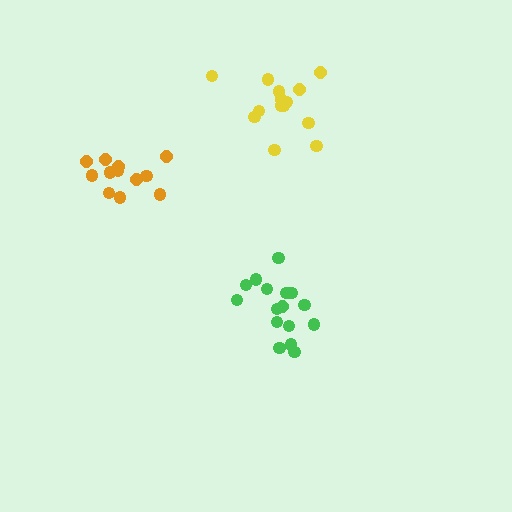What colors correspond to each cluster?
The clusters are colored: yellow, orange, green.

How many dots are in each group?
Group 1: 14 dots, Group 2: 12 dots, Group 3: 16 dots (42 total).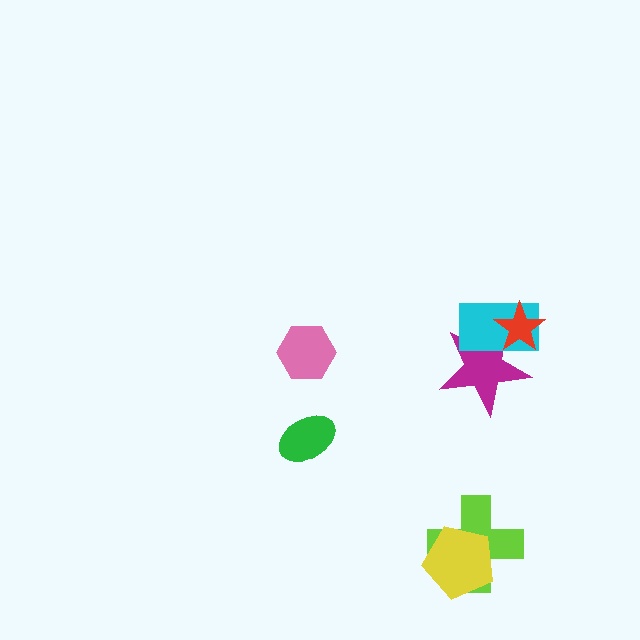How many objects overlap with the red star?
2 objects overlap with the red star.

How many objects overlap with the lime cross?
1 object overlaps with the lime cross.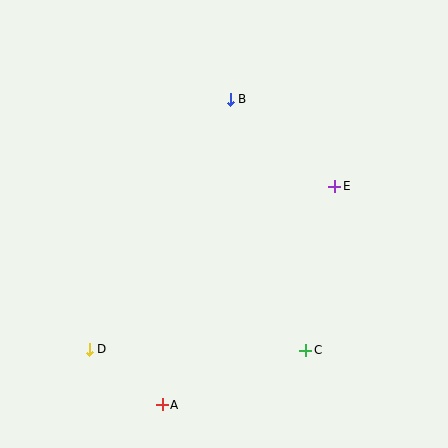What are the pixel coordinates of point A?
Point A is at (162, 405).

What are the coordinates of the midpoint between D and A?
The midpoint between D and A is at (126, 377).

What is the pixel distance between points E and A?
The distance between E and A is 278 pixels.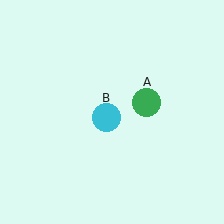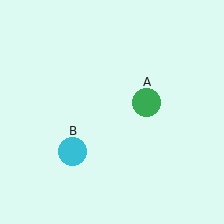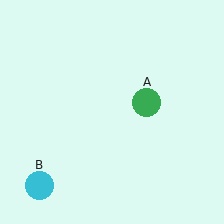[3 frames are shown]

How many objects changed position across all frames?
1 object changed position: cyan circle (object B).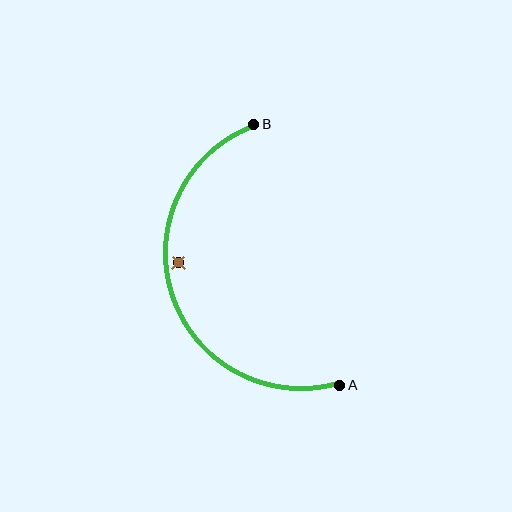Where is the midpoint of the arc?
The arc midpoint is the point on the curve farthest from the straight line joining A and B. It sits to the left of that line.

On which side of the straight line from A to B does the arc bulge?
The arc bulges to the left of the straight line connecting A and B.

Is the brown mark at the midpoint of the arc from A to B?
No — the brown mark does not lie on the arc at all. It sits slightly inside the curve.